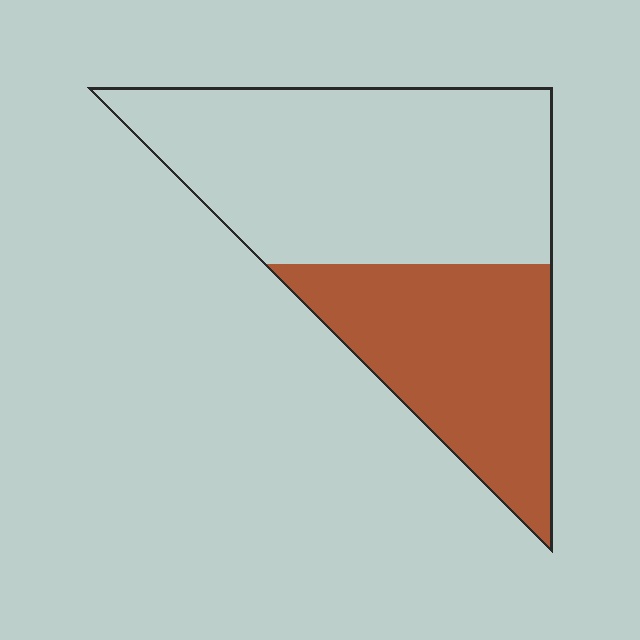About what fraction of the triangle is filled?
About three eighths (3/8).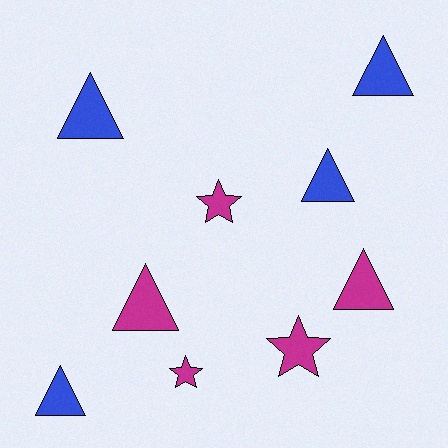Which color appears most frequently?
Magenta, with 5 objects.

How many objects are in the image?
There are 9 objects.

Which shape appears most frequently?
Triangle, with 6 objects.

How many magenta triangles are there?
There are 2 magenta triangles.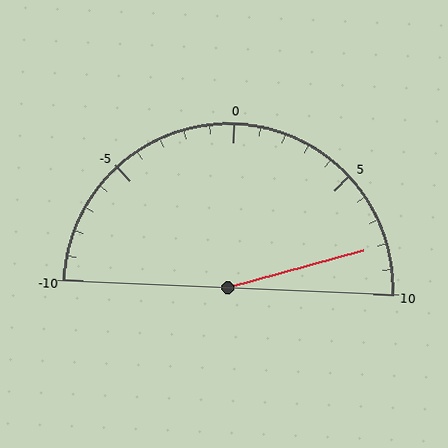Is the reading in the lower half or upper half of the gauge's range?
The reading is in the upper half of the range (-10 to 10).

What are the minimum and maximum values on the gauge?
The gauge ranges from -10 to 10.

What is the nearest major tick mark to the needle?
The nearest major tick mark is 10.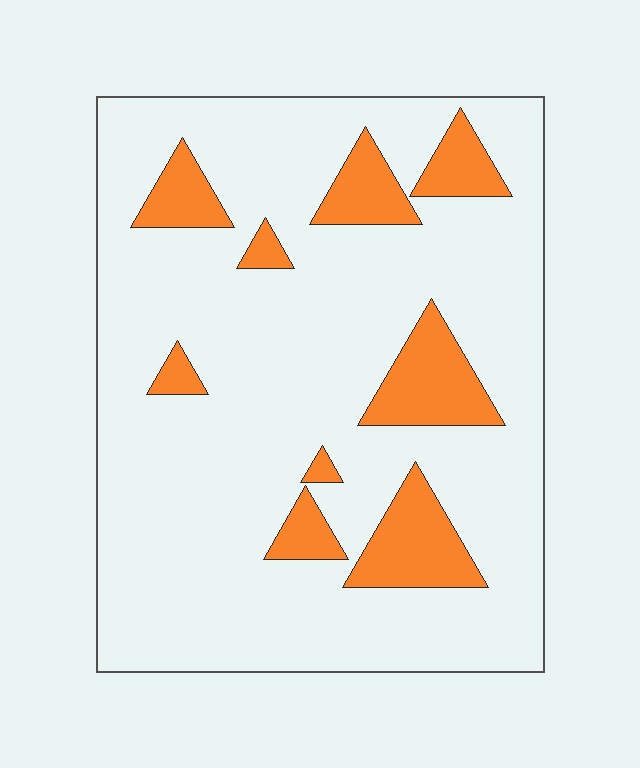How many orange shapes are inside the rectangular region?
9.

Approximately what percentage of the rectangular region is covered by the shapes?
Approximately 15%.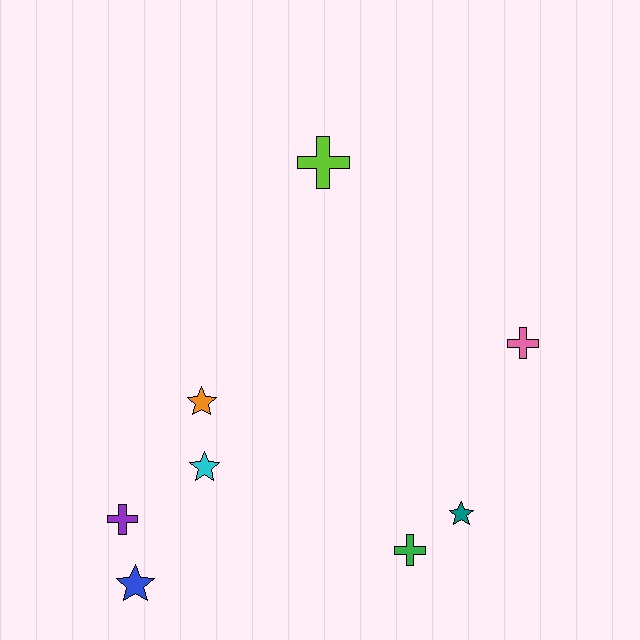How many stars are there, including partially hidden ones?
There are 4 stars.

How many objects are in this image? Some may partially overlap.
There are 8 objects.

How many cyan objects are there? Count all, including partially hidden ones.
There is 1 cyan object.